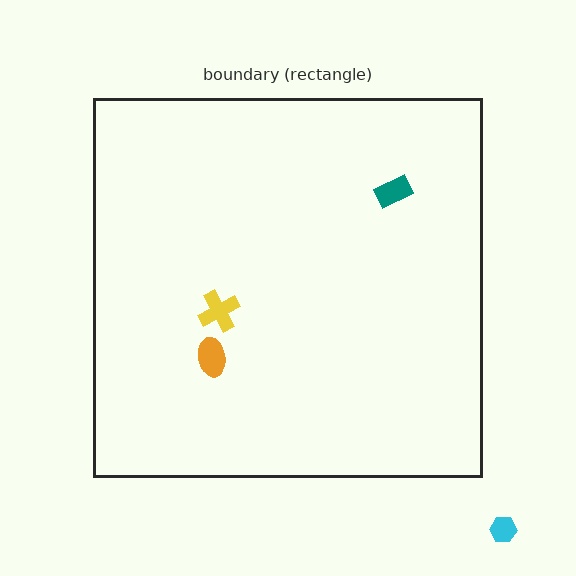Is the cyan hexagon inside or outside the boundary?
Outside.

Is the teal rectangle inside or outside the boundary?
Inside.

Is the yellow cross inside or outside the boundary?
Inside.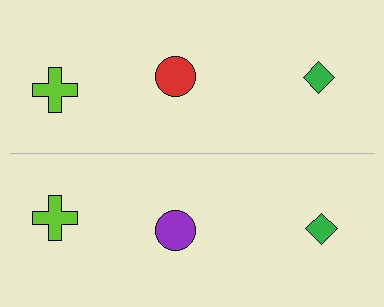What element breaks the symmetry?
The purple circle on the bottom side breaks the symmetry — its mirror counterpart is red.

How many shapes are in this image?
There are 6 shapes in this image.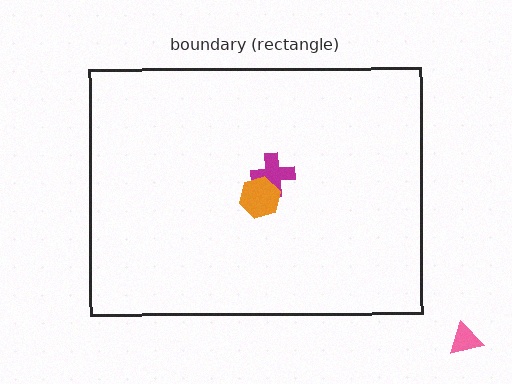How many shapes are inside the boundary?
2 inside, 1 outside.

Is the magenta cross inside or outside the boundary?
Inside.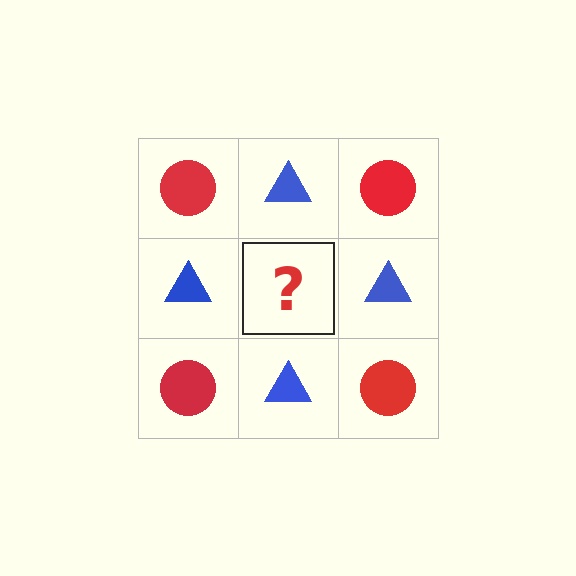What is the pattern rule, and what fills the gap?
The rule is that it alternates red circle and blue triangle in a checkerboard pattern. The gap should be filled with a red circle.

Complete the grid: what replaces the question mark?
The question mark should be replaced with a red circle.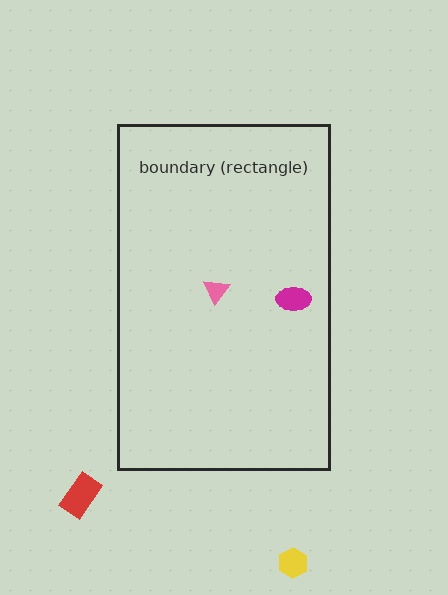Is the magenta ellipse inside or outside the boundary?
Inside.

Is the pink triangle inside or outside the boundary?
Inside.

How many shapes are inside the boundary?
2 inside, 2 outside.